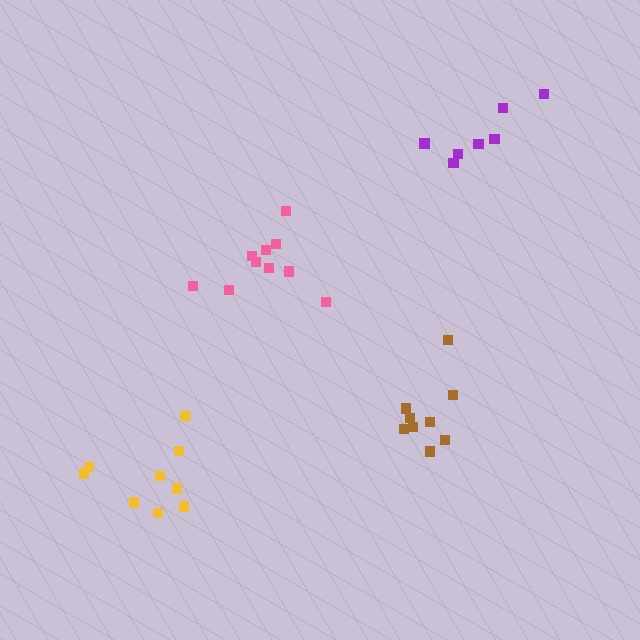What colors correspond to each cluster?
The clusters are colored: purple, brown, pink, yellow.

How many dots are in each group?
Group 1: 7 dots, Group 2: 9 dots, Group 3: 10 dots, Group 4: 9 dots (35 total).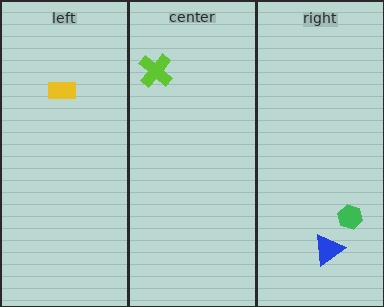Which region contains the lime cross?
The center region.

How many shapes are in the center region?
1.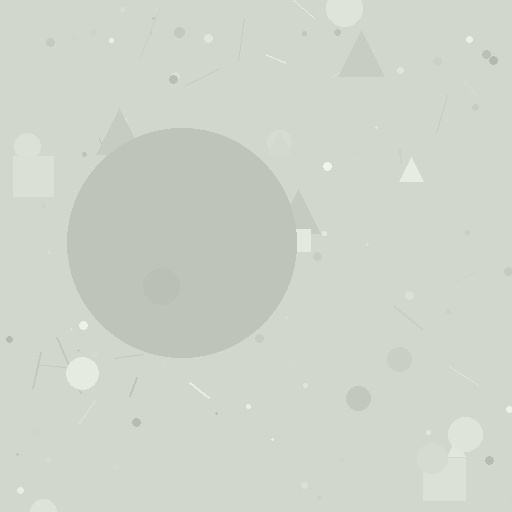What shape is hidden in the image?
A circle is hidden in the image.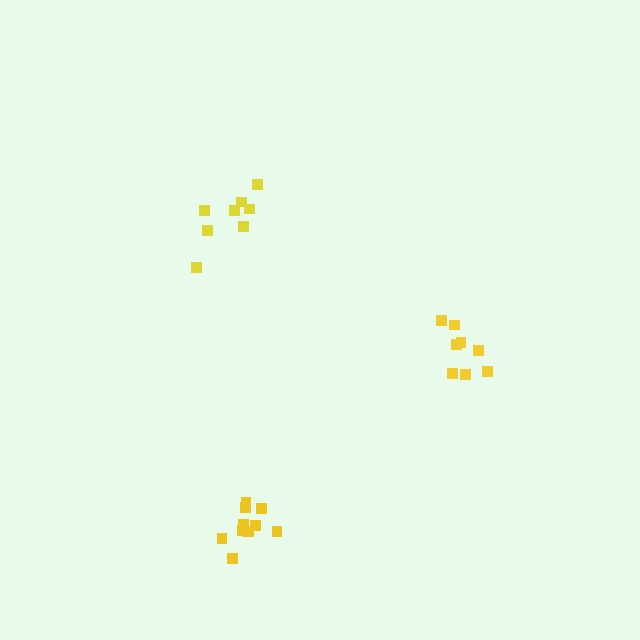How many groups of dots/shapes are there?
There are 3 groups.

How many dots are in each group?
Group 1: 8 dots, Group 2: 10 dots, Group 3: 8 dots (26 total).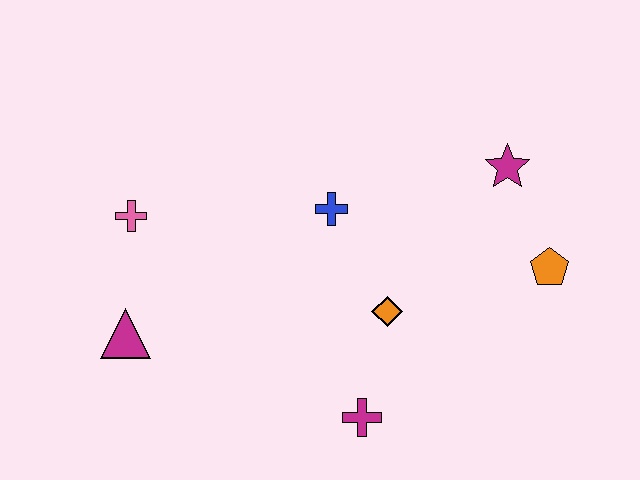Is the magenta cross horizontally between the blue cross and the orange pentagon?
Yes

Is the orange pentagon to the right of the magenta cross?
Yes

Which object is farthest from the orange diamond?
The pink cross is farthest from the orange diamond.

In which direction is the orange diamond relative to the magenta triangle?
The orange diamond is to the right of the magenta triangle.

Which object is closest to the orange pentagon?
The magenta star is closest to the orange pentagon.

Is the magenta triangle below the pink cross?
Yes